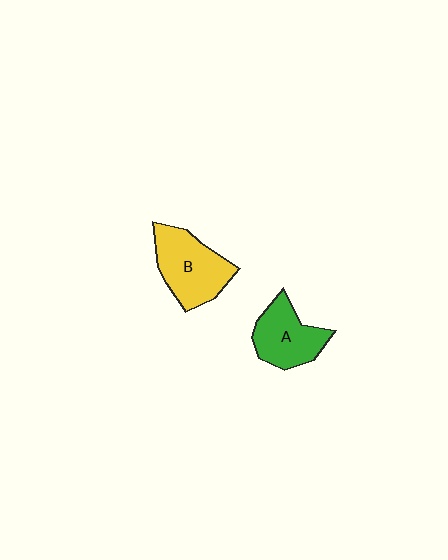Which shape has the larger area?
Shape B (yellow).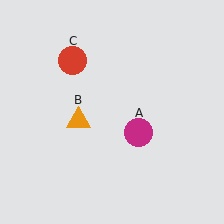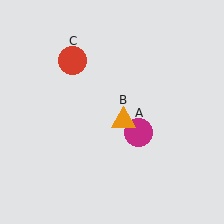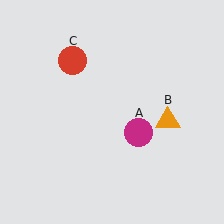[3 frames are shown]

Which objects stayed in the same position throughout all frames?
Magenta circle (object A) and red circle (object C) remained stationary.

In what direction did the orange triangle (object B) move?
The orange triangle (object B) moved right.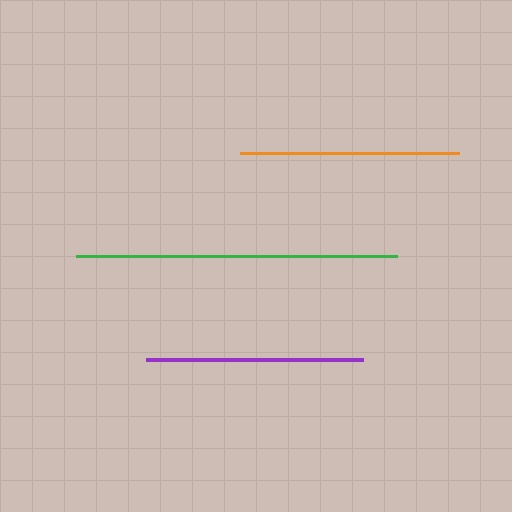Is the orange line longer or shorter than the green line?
The green line is longer than the orange line.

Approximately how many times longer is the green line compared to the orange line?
The green line is approximately 1.5 times the length of the orange line.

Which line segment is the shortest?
The purple line is the shortest at approximately 217 pixels.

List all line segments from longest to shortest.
From longest to shortest: green, orange, purple.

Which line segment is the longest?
The green line is the longest at approximately 321 pixels.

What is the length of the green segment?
The green segment is approximately 321 pixels long.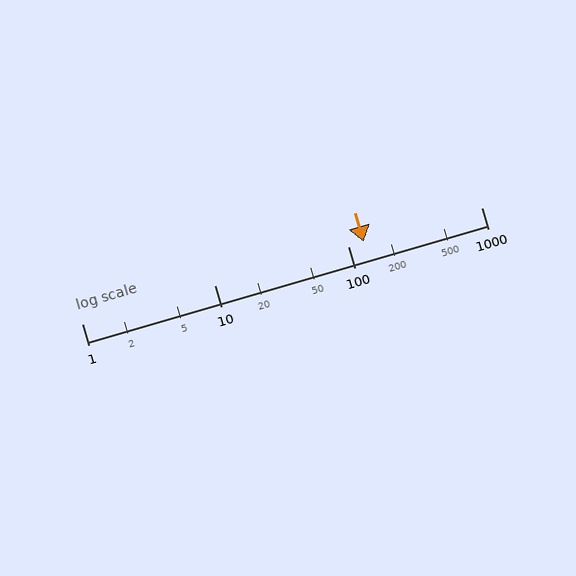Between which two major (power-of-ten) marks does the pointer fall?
The pointer is between 100 and 1000.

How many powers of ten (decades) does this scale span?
The scale spans 3 decades, from 1 to 1000.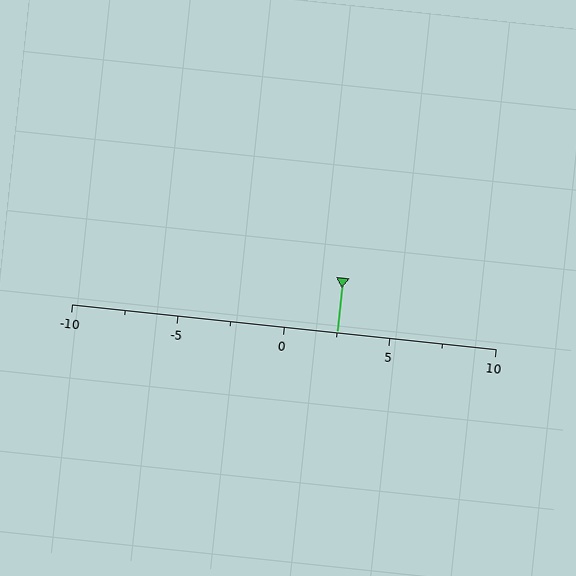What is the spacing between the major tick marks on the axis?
The major ticks are spaced 5 apart.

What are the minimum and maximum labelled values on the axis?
The axis runs from -10 to 10.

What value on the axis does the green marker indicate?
The marker indicates approximately 2.5.